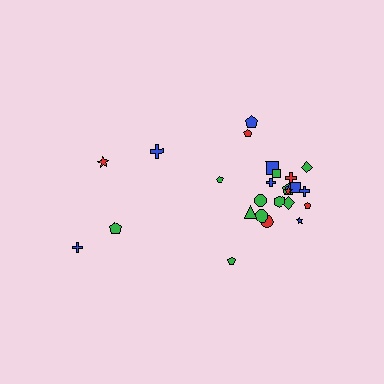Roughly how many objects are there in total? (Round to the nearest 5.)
Roughly 25 objects in total.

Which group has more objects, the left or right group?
The right group.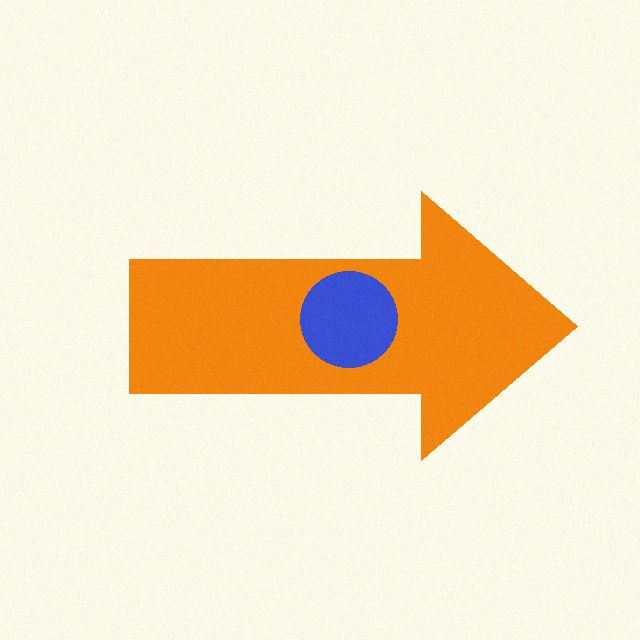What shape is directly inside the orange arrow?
The blue circle.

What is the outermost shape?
The orange arrow.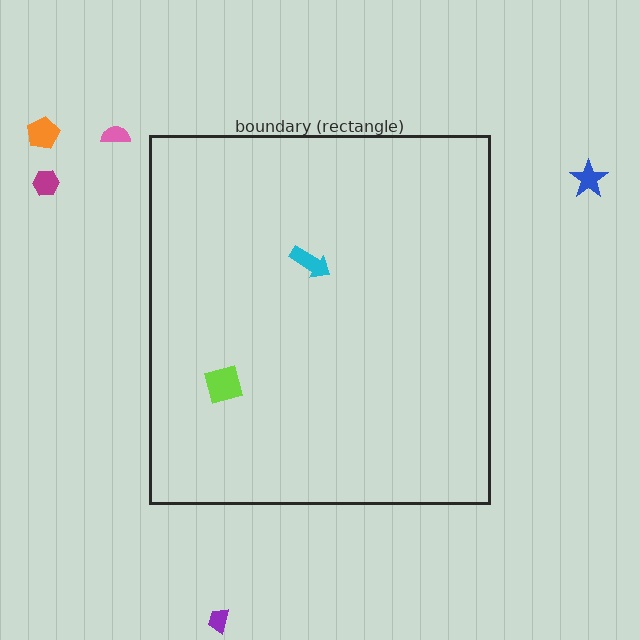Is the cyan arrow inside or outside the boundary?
Inside.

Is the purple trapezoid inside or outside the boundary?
Outside.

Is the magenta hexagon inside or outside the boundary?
Outside.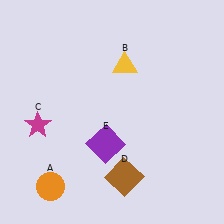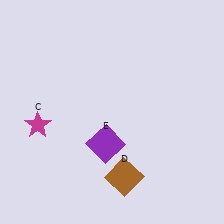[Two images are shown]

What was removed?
The yellow triangle (B), the orange circle (A) were removed in Image 2.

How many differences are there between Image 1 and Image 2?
There are 2 differences between the two images.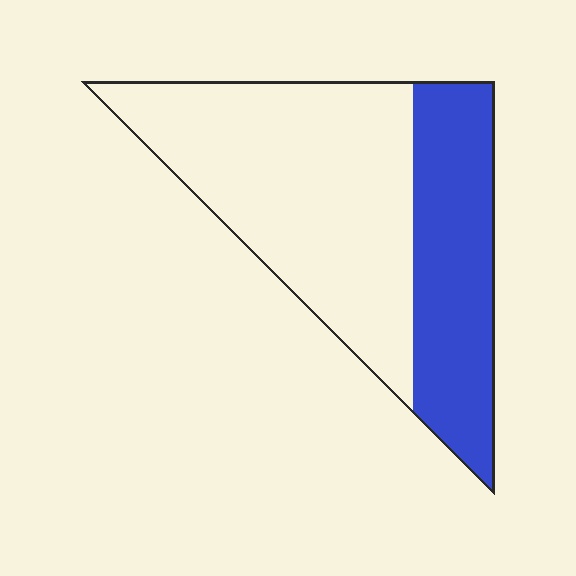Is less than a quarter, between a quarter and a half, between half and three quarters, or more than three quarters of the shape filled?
Between a quarter and a half.